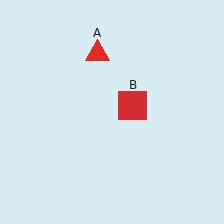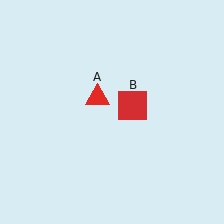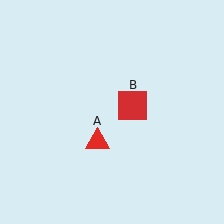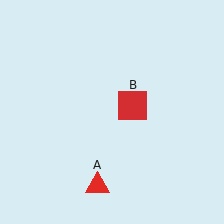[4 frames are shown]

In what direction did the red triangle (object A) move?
The red triangle (object A) moved down.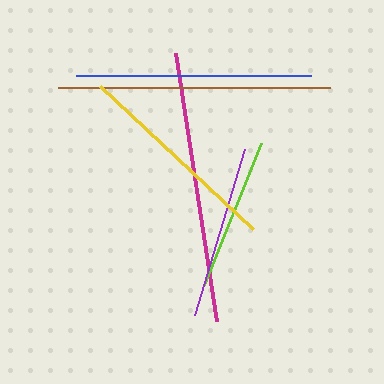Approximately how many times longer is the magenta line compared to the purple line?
The magenta line is approximately 1.6 times the length of the purple line.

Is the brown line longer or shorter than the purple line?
The brown line is longer than the purple line.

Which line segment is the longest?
The brown line is the longest at approximately 272 pixels.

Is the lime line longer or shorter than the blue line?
The blue line is longer than the lime line.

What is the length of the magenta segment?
The magenta segment is approximately 271 pixels long.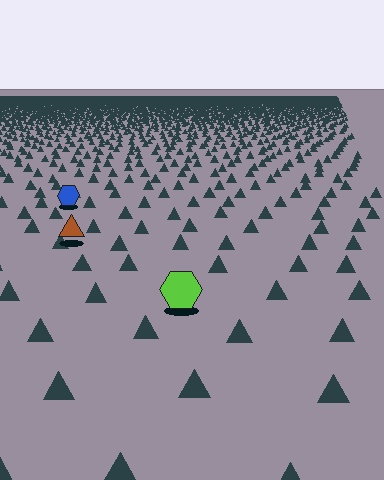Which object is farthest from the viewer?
The blue hexagon is farthest from the viewer. It appears smaller and the ground texture around it is denser.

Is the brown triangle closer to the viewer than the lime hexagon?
No. The lime hexagon is closer — you can tell from the texture gradient: the ground texture is coarser near it.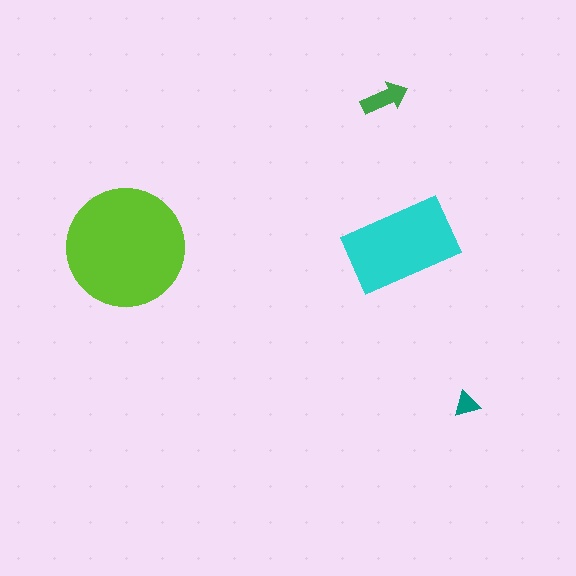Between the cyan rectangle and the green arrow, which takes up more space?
The cyan rectangle.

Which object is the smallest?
The teal triangle.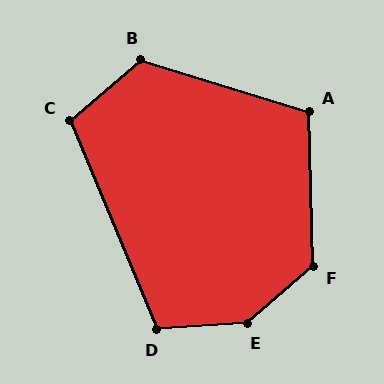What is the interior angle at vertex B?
Approximately 122 degrees (obtuse).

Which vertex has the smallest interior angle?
C, at approximately 108 degrees.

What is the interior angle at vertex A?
Approximately 108 degrees (obtuse).